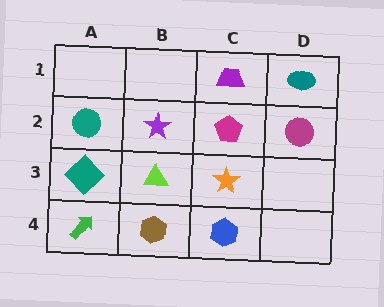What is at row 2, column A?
A teal circle.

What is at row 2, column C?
A magenta pentagon.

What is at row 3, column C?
An orange star.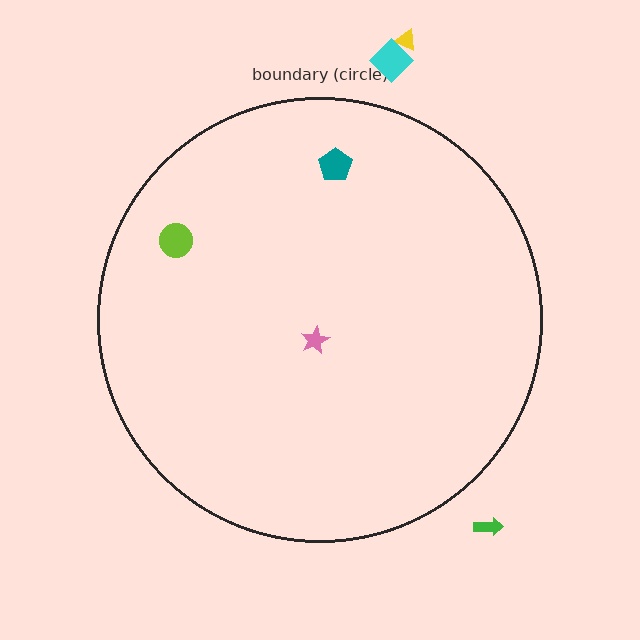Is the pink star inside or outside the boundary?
Inside.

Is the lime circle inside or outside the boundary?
Inside.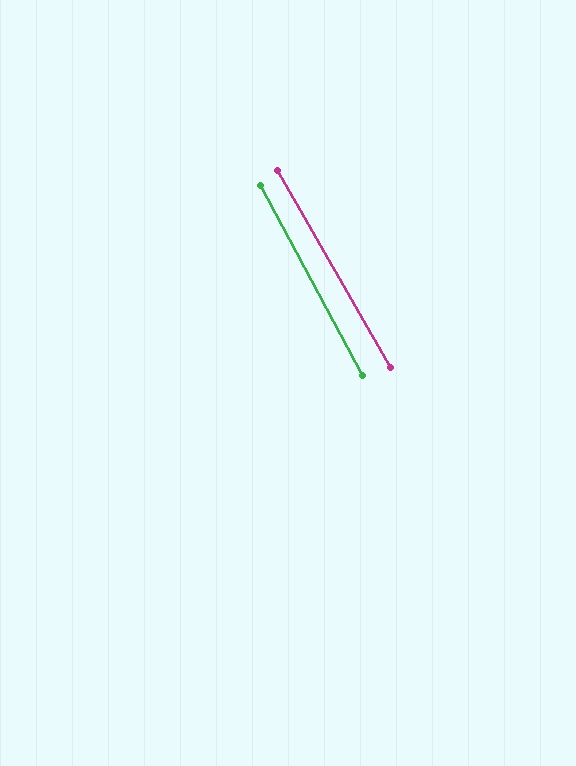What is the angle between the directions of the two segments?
Approximately 2 degrees.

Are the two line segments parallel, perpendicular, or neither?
Parallel — their directions differ by only 1.8°.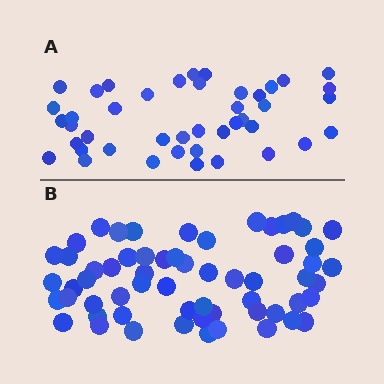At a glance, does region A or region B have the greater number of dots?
Region B (the bottom region) has more dots.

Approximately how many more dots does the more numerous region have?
Region B has approximately 15 more dots than region A.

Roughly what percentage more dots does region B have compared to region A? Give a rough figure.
About 40% more.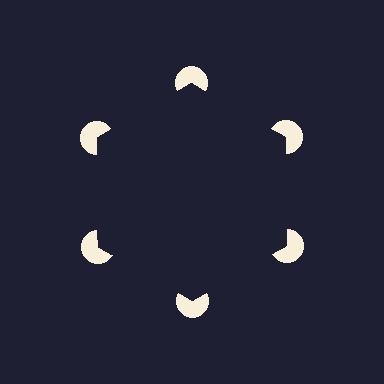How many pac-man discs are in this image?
There are 6 — one at each vertex of the illusory hexagon.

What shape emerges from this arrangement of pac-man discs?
An illusory hexagon — its edges are inferred from the aligned wedge cuts in the pac-man discs, not physically drawn.